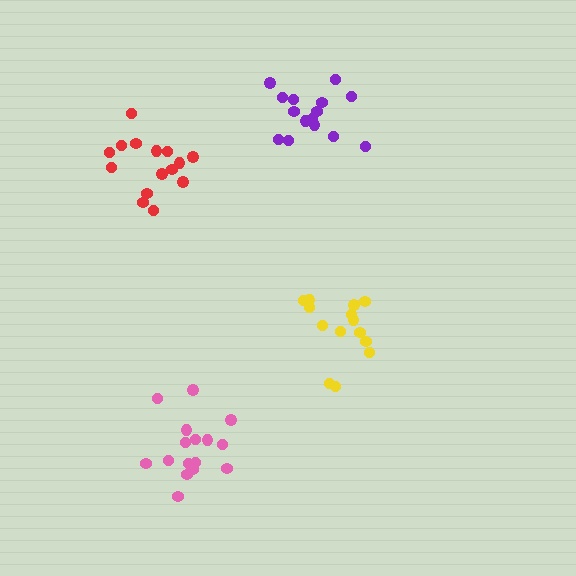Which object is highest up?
The purple cluster is topmost.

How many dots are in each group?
Group 1: 16 dots, Group 2: 15 dots, Group 3: 15 dots, Group 4: 14 dots (60 total).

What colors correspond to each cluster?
The clusters are colored: pink, purple, red, yellow.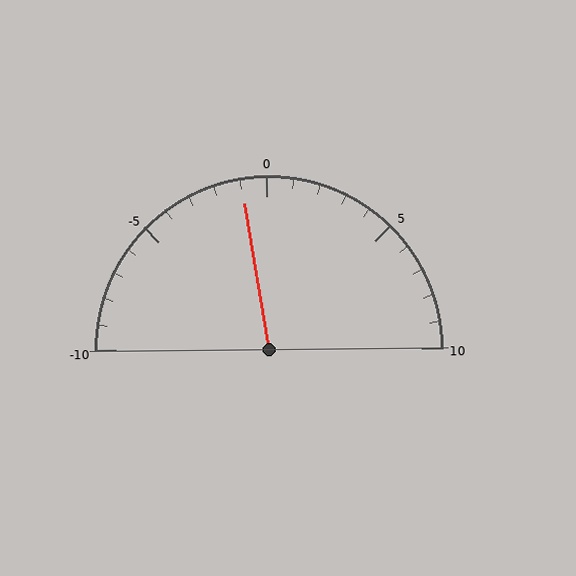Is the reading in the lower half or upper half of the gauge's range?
The reading is in the lower half of the range (-10 to 10).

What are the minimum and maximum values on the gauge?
The gauge ranges from -10 to 10.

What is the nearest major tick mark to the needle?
The nearest major tick mark is 0.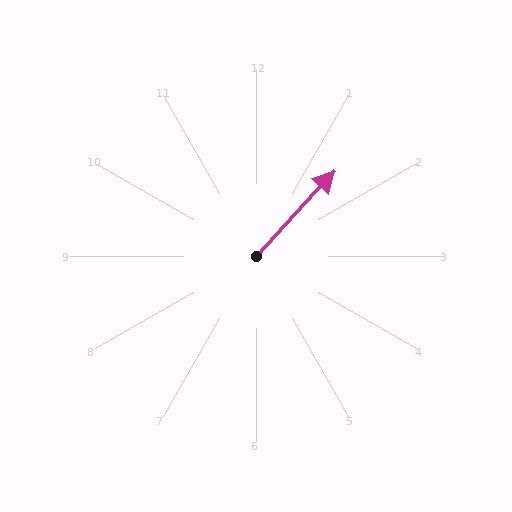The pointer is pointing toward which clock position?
Roughly 1 o'clock.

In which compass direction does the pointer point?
Northeast.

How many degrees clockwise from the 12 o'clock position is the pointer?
Approximately 43 degrees.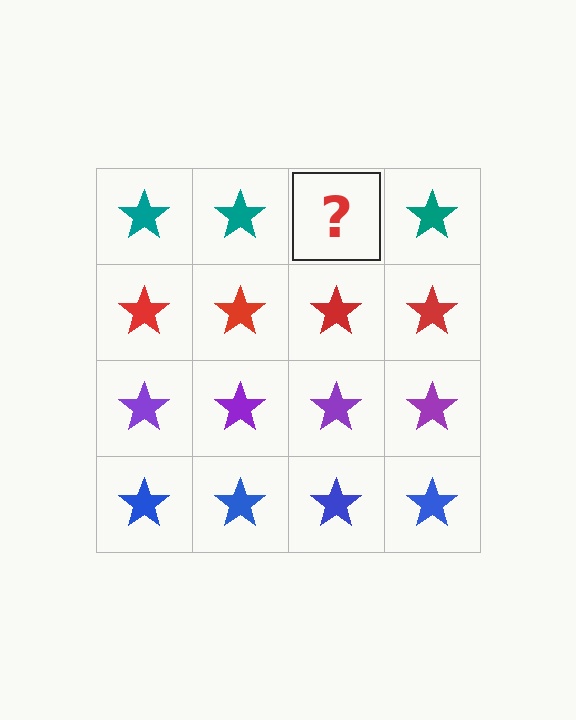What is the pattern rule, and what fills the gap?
The rule is that each row has a consistent color. The gap should be filled with a teal star.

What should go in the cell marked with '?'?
The missing cell should contain a teal star.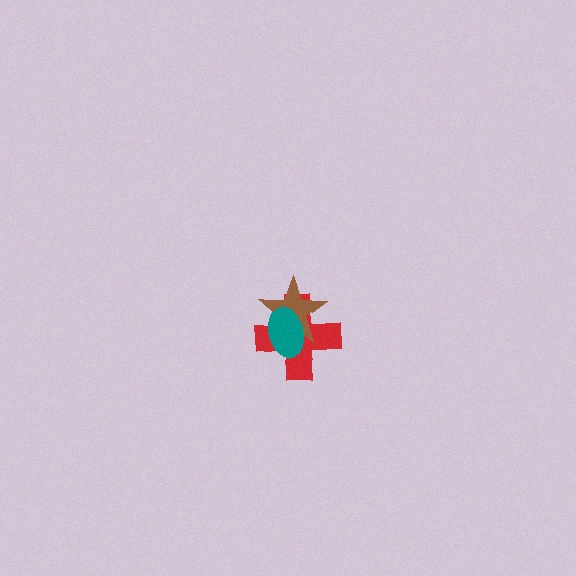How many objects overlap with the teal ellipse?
2 objects overlap with the teal ellipse.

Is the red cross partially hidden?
Yes, it is partially covered by another shape.